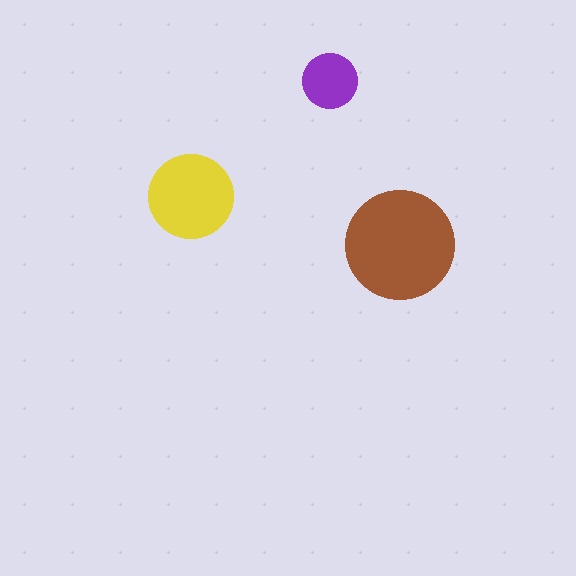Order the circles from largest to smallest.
the brown one, the yellow one, the purple one.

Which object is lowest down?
The brown circle is bottommost.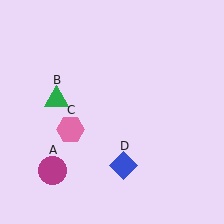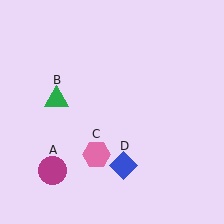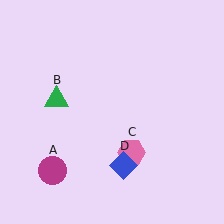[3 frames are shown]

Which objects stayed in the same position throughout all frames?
Magenta circle (object A) and green triangle (object B) and blue diamond (object D) remained stationary.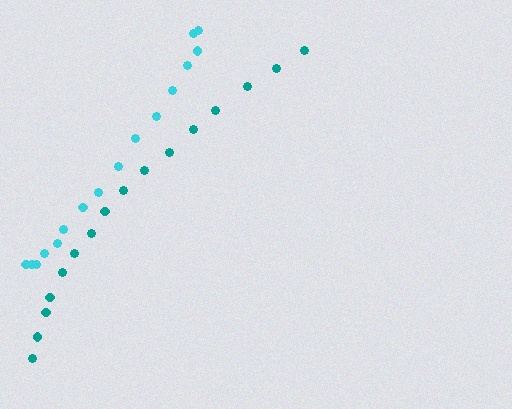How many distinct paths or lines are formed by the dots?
There are 2 distinct paths.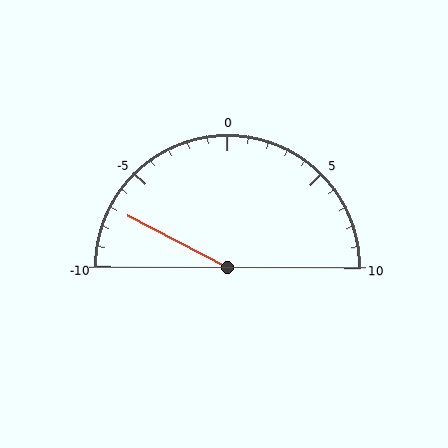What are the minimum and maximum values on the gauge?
The gauge ranges from -10 to 10.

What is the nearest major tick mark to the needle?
The nearest major tick mark is -5.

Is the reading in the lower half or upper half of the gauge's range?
The reading is in the lower half of the range (-10 to 10).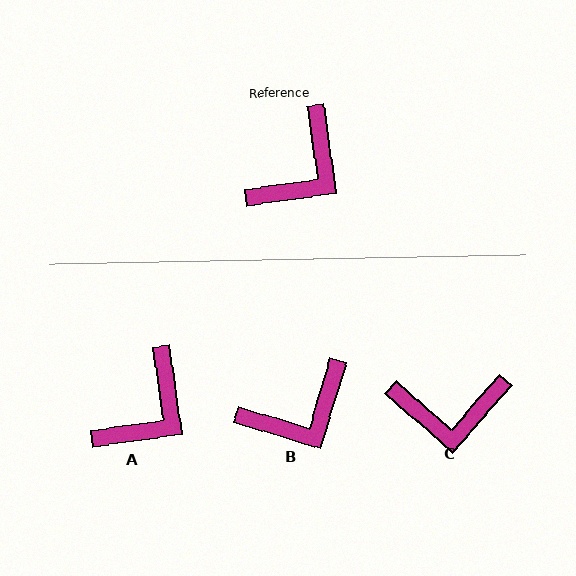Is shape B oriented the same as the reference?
No, it is off by about 25 degrees.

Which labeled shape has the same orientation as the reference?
A.